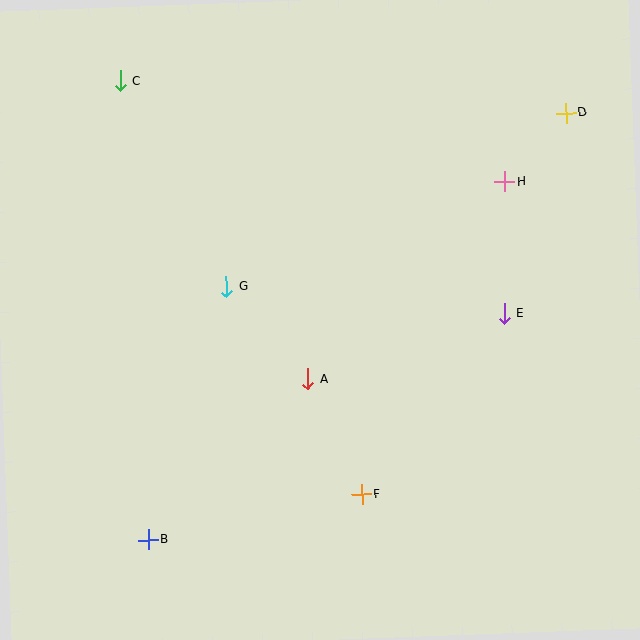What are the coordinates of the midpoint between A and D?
The midpoint between A and D is at (437, 246).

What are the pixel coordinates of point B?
Point B is at (148, 540).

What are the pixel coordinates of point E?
Point E is at (504, 314).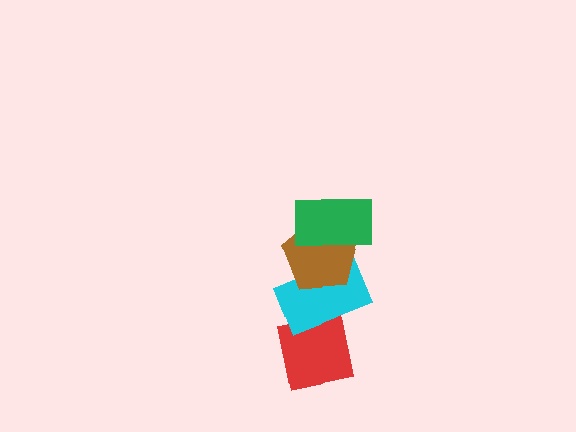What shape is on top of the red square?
The cyan rectangle is on top of the red square.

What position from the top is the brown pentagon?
The brown pentagon is 2nd from the top.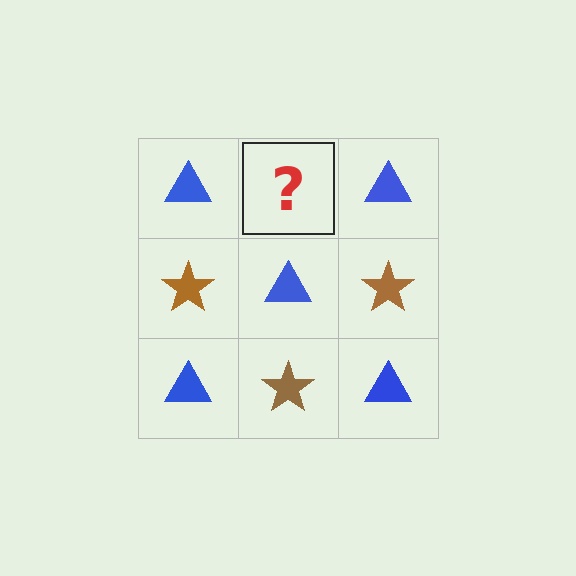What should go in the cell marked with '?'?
The missing cell should contain a brown star.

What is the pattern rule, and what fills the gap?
The rule is that it alternates blue triangle and brown star in a checkerboard pattern. The gap should be filled with a brown star.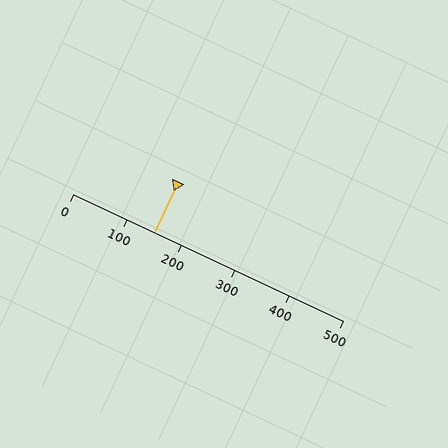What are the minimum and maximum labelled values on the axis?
The axis runs from 0 to 500.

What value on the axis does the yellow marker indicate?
The marker indicates approximately 150.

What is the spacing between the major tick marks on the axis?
The major ticks are spaced 100 apart.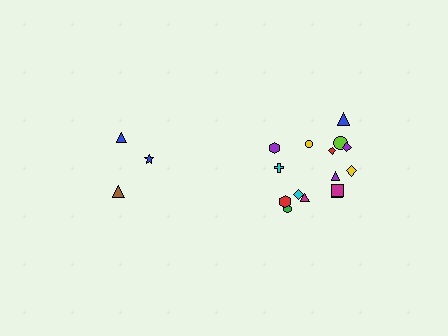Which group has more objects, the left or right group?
The right group.